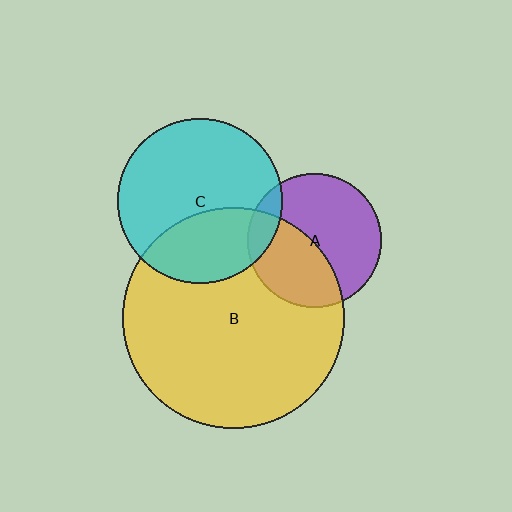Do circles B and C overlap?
Yes.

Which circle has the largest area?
Circle B (yellow).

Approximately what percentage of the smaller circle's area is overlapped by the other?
Approximately 35%.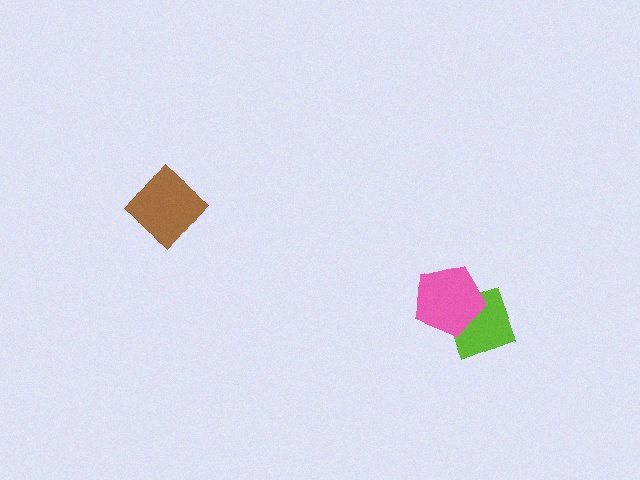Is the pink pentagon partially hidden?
No, no other shape covers it.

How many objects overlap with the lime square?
1 object overlaps with the lime square.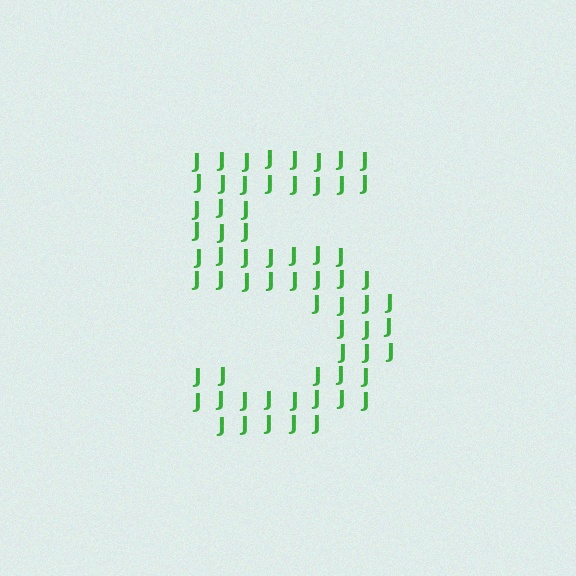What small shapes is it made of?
It is made of small letter J's.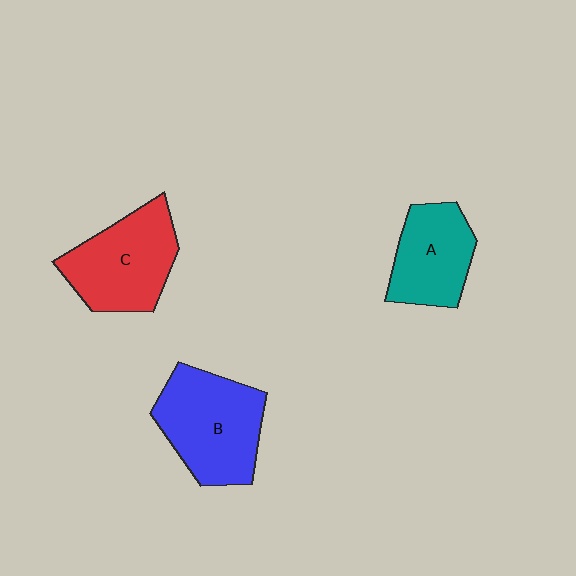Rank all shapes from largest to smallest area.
From largest to smallest: B (blue), C (red), A (teal).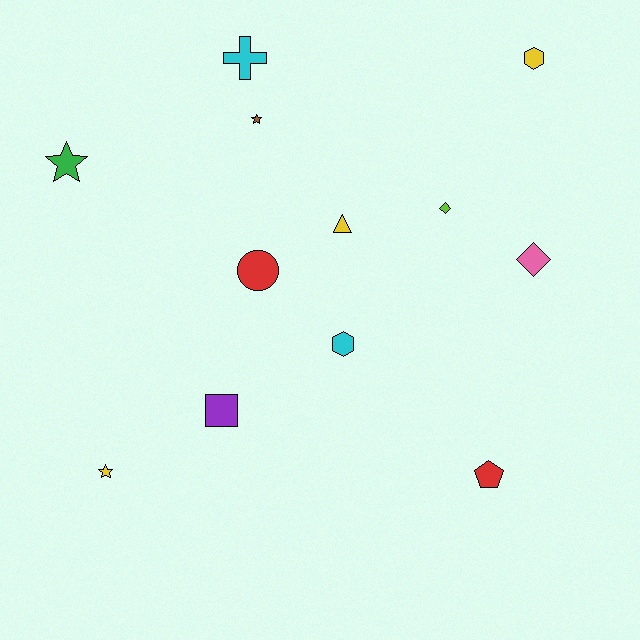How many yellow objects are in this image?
There are 3 yellow objects.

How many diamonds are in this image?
There are 2 diamonds.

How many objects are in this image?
There are 12 objects.